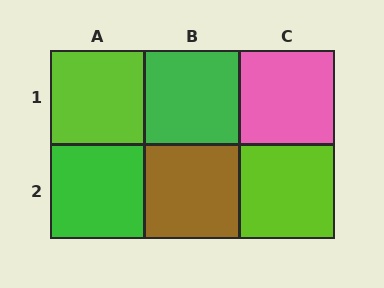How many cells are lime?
2 cells are lime.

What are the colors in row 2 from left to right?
Green, brown, lime.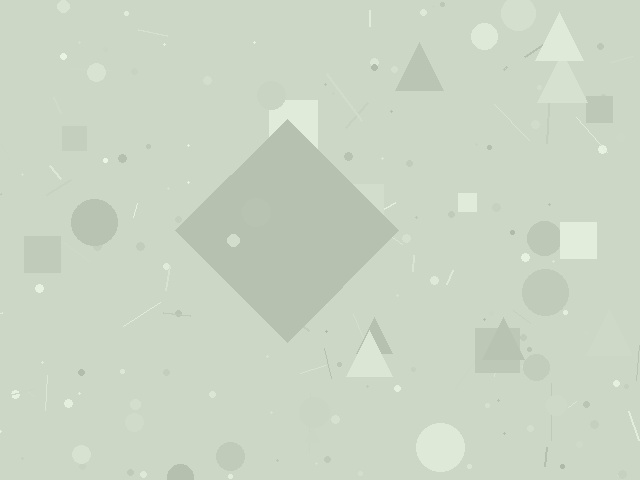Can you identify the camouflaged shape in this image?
The camouflaged shape is a diamond.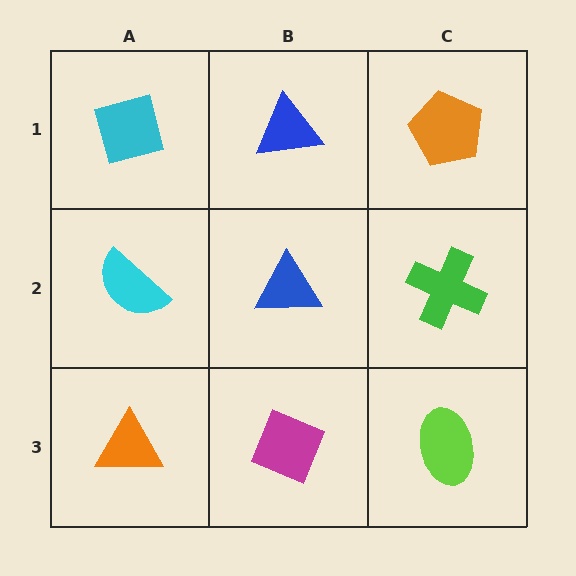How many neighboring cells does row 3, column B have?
3.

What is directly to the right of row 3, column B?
A lime ellipse.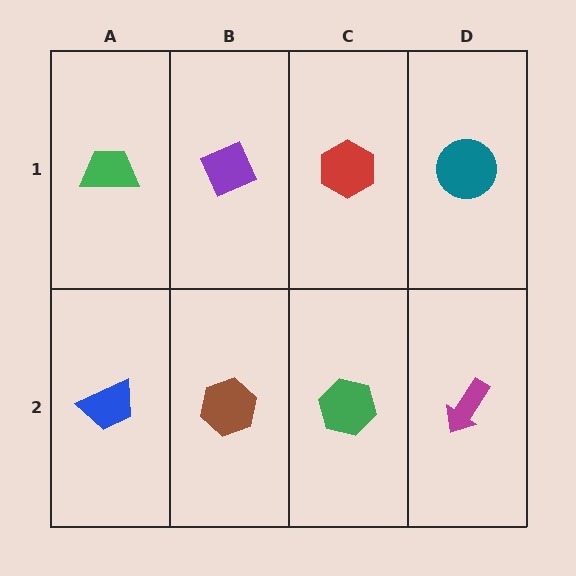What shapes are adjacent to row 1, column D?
A magenta arrow (row 2, column D), a red hexagon (row 1, column C).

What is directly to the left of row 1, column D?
A red hexagon.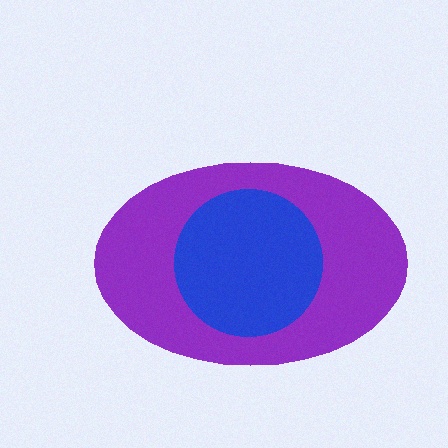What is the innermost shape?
The blue circle.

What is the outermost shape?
The purple ellipse.